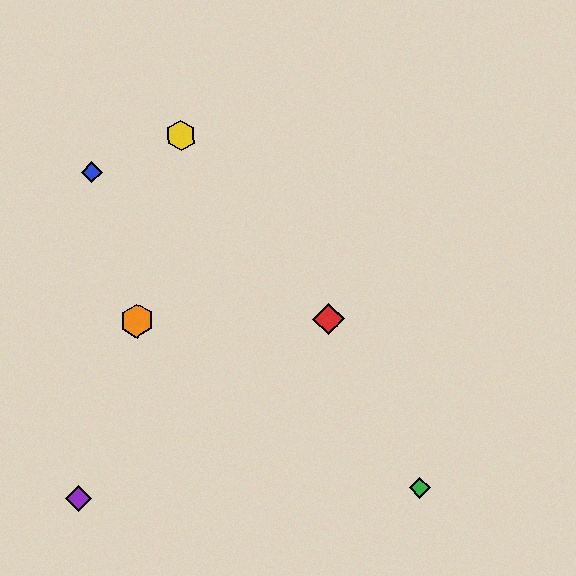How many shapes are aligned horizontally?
2 shapes (the red diamond, the orange hexagon) are aligned horizontally.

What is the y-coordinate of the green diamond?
The green diamond is at y≈487.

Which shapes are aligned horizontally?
The red diamond, the orange hexagon are aligned horizontally.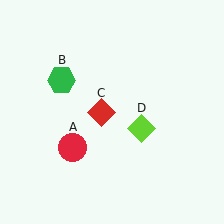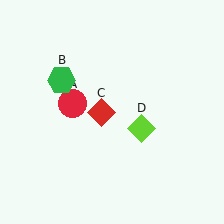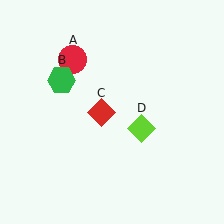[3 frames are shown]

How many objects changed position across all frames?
1 object changed position: red circle (object A).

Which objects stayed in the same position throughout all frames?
Green hexagon (object B) and red diamond (object C) and lime diamond (object D) remained stationary.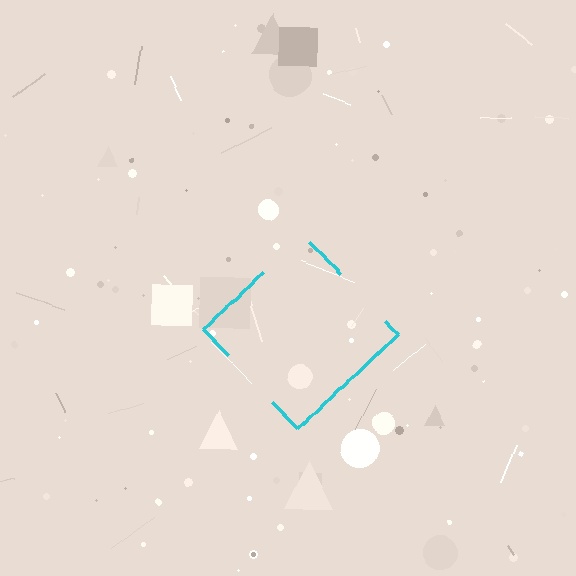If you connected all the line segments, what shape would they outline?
They would outline a diamond.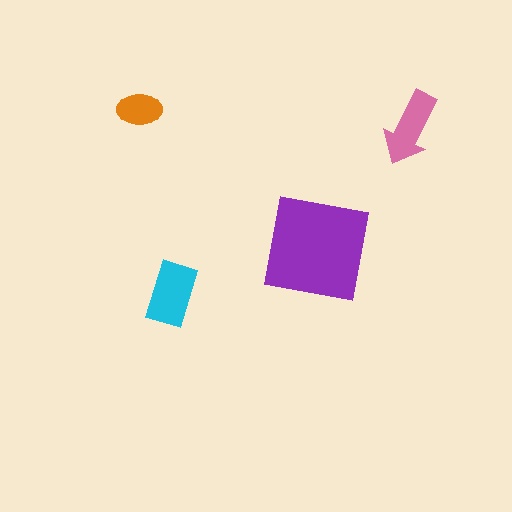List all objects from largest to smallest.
The purple square, the cyan rectangle, the pink arrow, the orange ellipse.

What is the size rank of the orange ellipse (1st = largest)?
4th.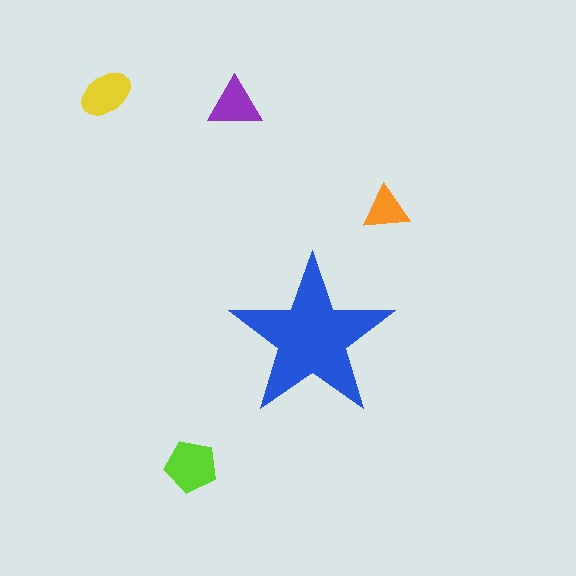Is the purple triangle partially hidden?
No, the purple triangle is fully visible.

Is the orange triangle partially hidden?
No, the orange triangle is fully visible.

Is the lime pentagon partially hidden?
No, the lime pentagon is fully visible.